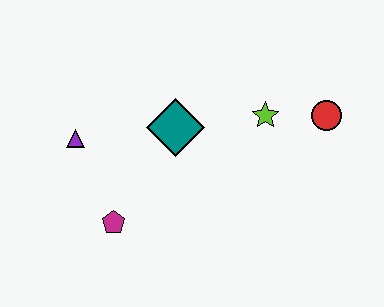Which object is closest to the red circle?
The lime star is closest to the red circle.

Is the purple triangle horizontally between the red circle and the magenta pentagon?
No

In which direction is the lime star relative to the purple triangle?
The lime star is to the right of the purple triangle.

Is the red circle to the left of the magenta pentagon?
No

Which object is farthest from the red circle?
The purple triangle is farthest from the red circle.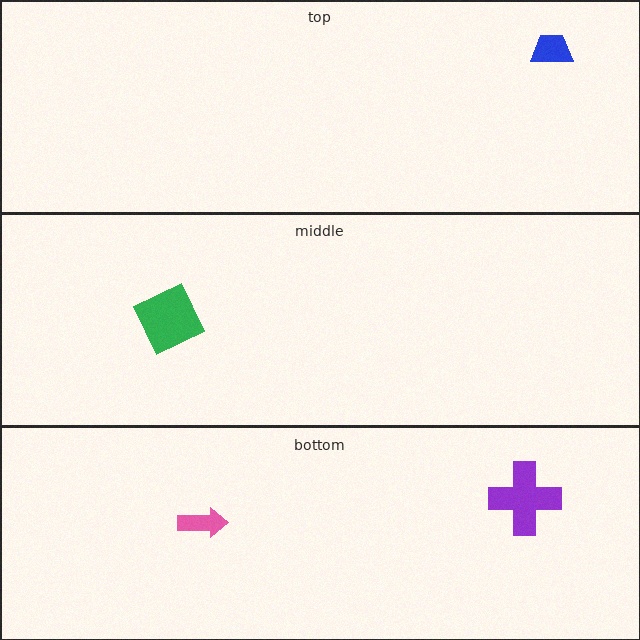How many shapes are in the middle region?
1.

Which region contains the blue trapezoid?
The top region.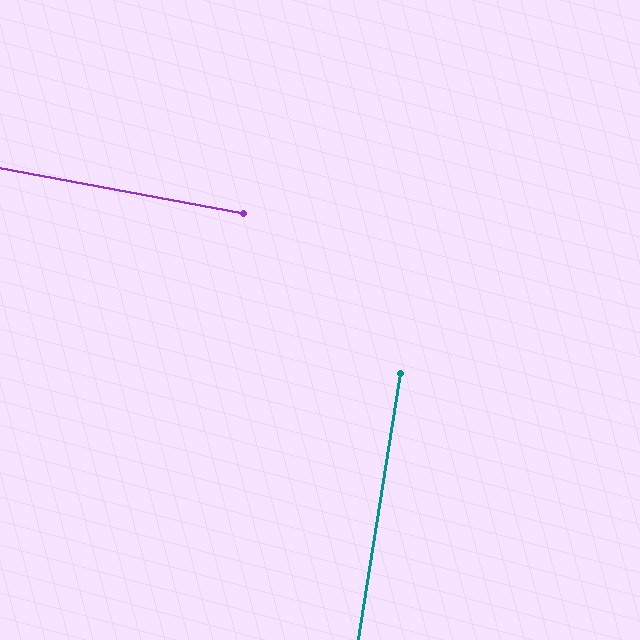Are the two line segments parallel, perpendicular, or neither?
Perpendicular — they meet at approximately 88°.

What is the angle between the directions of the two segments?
Approximately 88 degrees.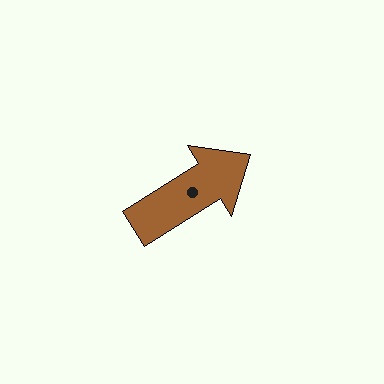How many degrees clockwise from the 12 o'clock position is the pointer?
Approximately 58 degrees.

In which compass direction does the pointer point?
Northeast.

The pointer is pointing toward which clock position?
Roughly 2 o'clock.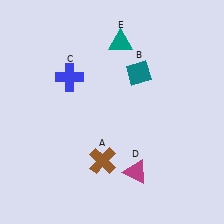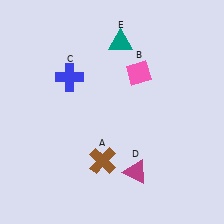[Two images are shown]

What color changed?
The diamond (B) changed from teal in Image 1 to pink in Image 2.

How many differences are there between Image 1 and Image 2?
There is 1 difference between the two images.